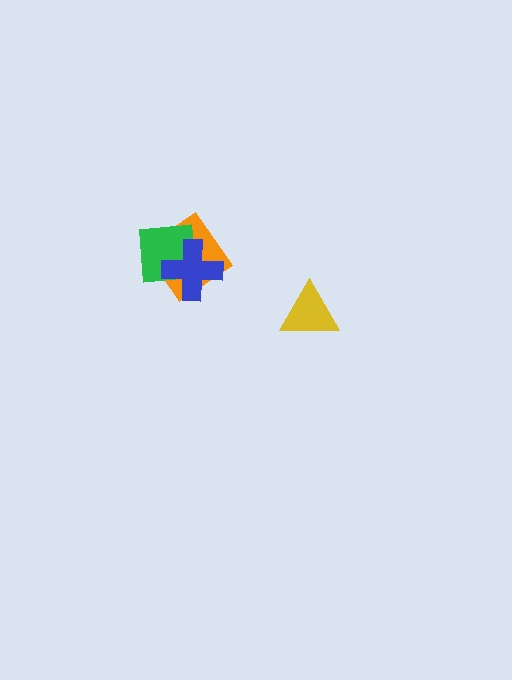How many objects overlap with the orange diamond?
2 objects overlap with the orange diamond.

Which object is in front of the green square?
The blue cross is in front of the green square.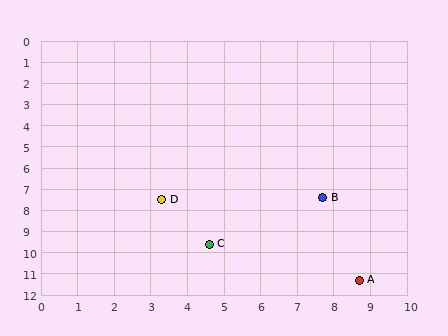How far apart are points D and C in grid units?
Points D and C are about 2.5 grid units apart.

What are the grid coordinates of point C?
Point C is at approximately (4.6, 9.6).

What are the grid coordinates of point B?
Point B is at approximately (7.7, 7.4).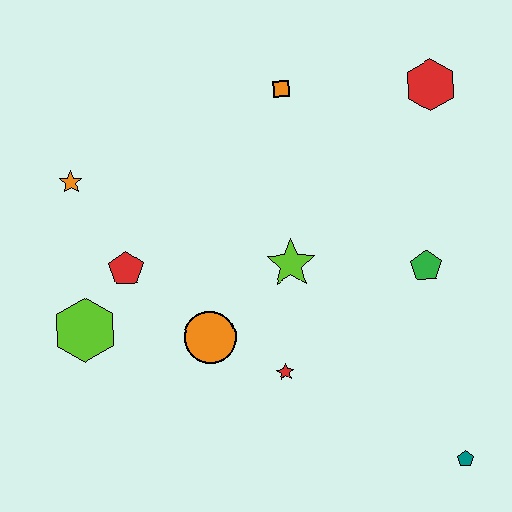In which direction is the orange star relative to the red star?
The orange star is to the left of the red star.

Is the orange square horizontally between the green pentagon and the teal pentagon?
No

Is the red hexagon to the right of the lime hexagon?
Yes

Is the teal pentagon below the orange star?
Yes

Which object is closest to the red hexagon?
The orange square is closest to the red hexagon.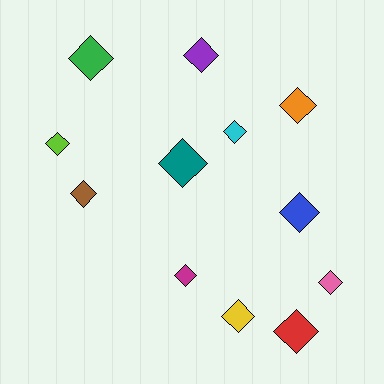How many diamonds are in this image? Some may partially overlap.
There are 12 diamonds.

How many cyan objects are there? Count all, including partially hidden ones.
There is 1 cyan object.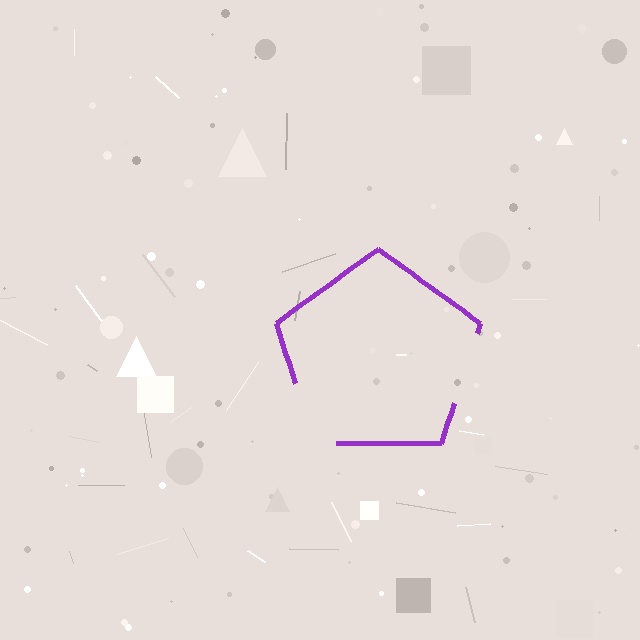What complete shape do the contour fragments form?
The contour fragments form a pentagon.